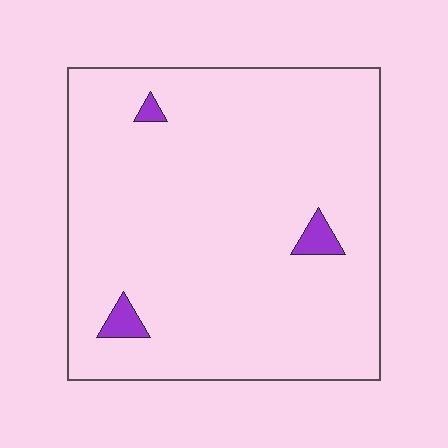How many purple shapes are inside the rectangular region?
3.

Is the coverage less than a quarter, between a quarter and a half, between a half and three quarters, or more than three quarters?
Less than a quarter.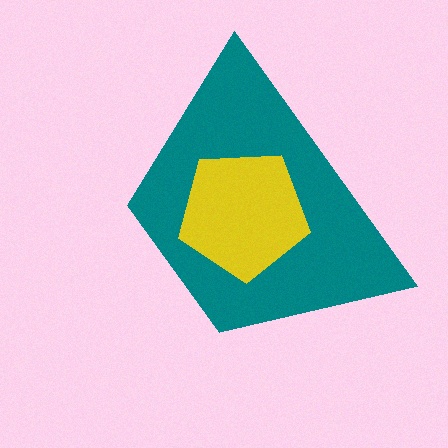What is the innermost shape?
The yellow pentagon.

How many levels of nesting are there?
2.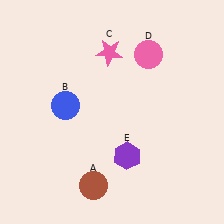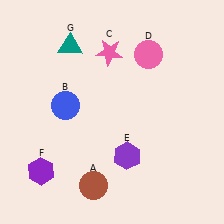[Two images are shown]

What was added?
A purple hexagon (F), a teal triangle (G) were added in Image 2.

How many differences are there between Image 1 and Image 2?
There are 2 differences between the two images.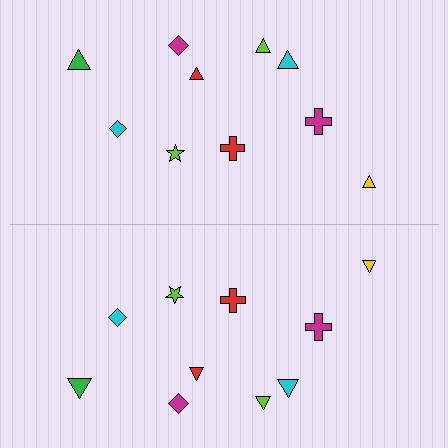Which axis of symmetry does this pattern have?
The pattern has a horizontal axis of symmetry running through the center of the image.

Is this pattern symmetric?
Yes, this pattern has bilateral (reflection) symmetry.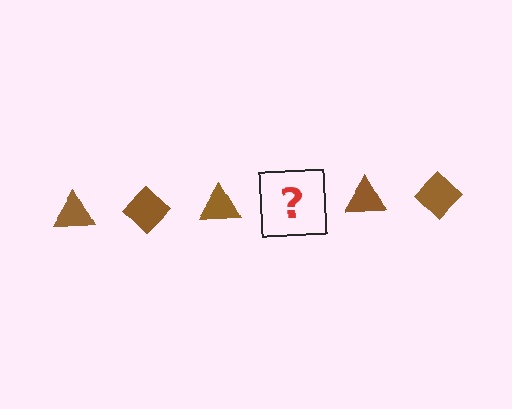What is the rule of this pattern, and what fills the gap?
The rule is that the pattern cycles through triangle, diamond shapes in brown. The gap should be filled with a brown diamond.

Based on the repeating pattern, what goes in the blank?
The blank should be a brown diamond.